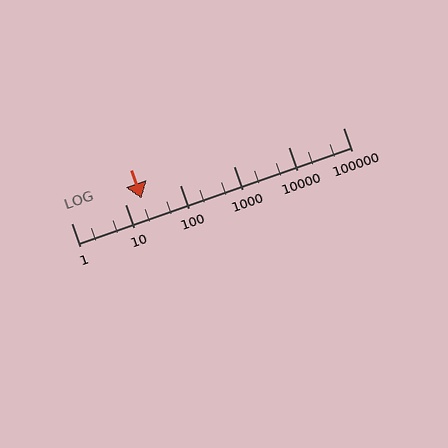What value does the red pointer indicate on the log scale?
The pointer indicates approximately 20.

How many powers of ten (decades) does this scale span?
The scale spans 5 decades, from 1 to 100000.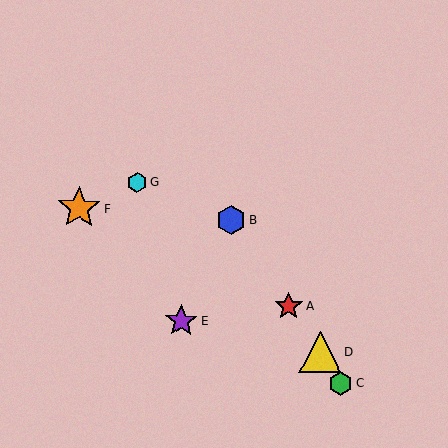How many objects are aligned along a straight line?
4 objects (A, B, C, D) are aligned along a straight line.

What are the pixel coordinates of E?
Object E is at (181, 321).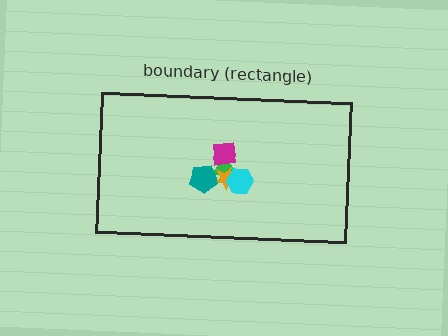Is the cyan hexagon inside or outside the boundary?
Inside.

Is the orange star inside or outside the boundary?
Inside.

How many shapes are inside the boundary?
5 inside, 0 outside.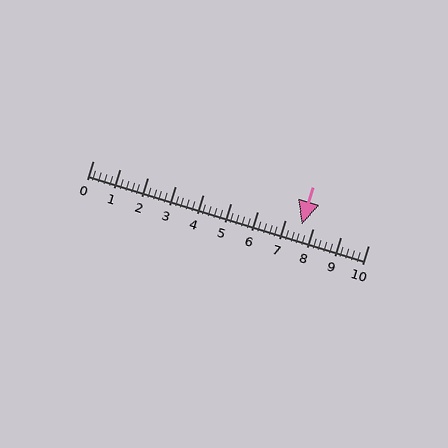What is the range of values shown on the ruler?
The ruler shows values from 0 to 10.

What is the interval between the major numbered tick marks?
The major tick marks are spaced 1 units apart.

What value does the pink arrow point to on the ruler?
The pink arrow points to approximately 7.6.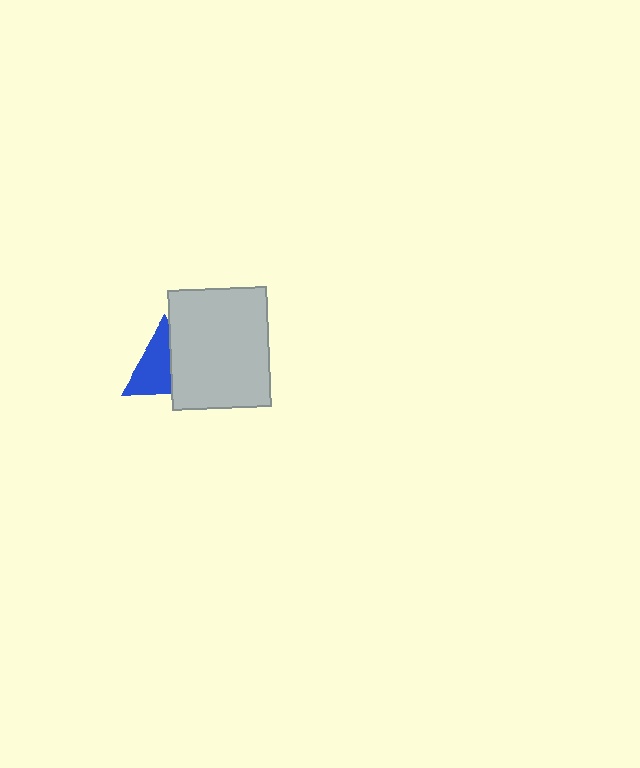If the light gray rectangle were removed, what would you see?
You would see the complete blue triangle.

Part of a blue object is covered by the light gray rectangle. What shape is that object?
It is a triangle.